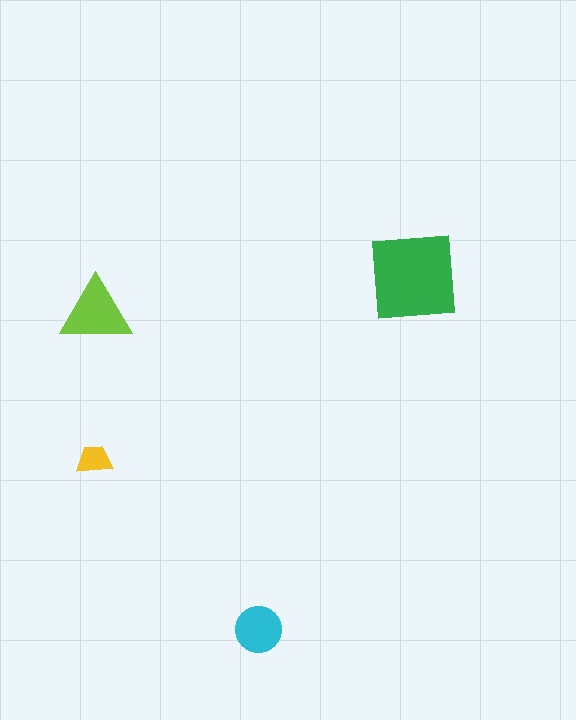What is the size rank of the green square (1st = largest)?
1st.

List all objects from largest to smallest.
The green square, the lime triangle, the cyan circle, the yellow trapezoid.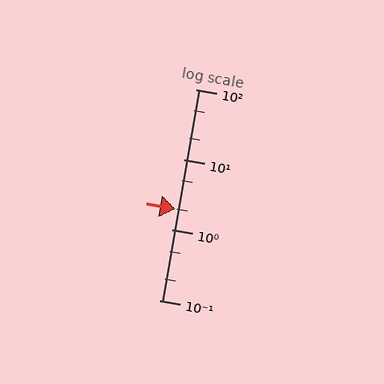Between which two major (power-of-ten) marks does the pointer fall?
The pointer is between 1 and 10.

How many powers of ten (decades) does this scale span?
The scale spans 3 decades, from 0.1 to 100.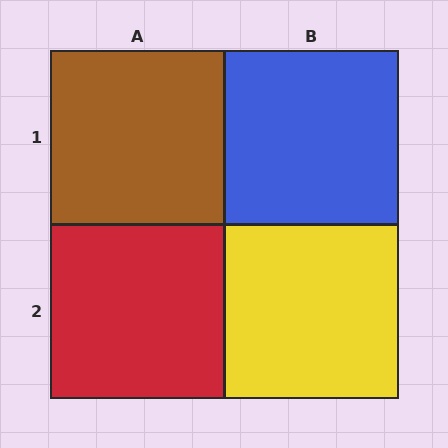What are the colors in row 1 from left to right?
Brown, blue.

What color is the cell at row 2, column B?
Yellow.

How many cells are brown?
1 cell is brown.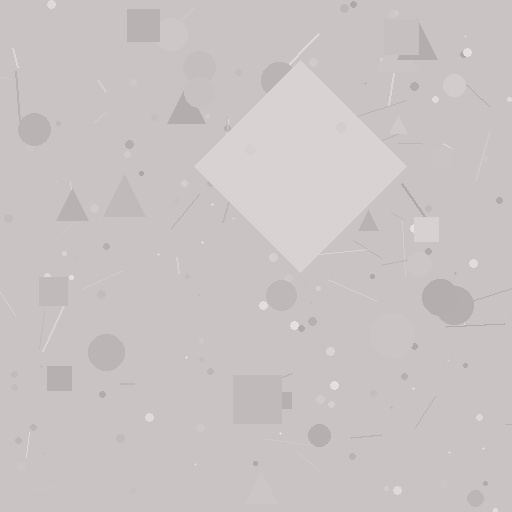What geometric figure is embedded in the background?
A diamond is embedded in the background.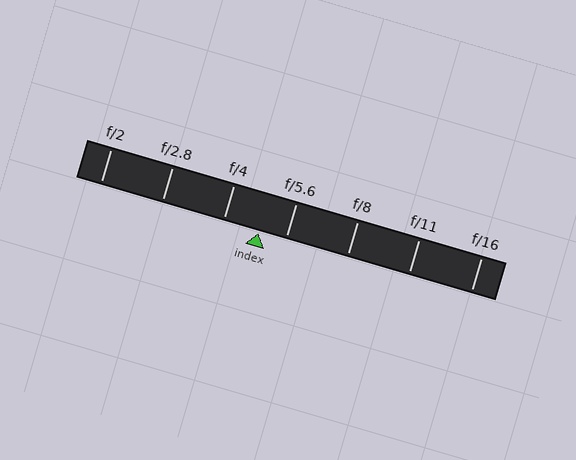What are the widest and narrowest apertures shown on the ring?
The widest aperture shown is f/2 and the narrowest is f/16.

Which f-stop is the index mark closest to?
The index mark is closest to f/5.6.